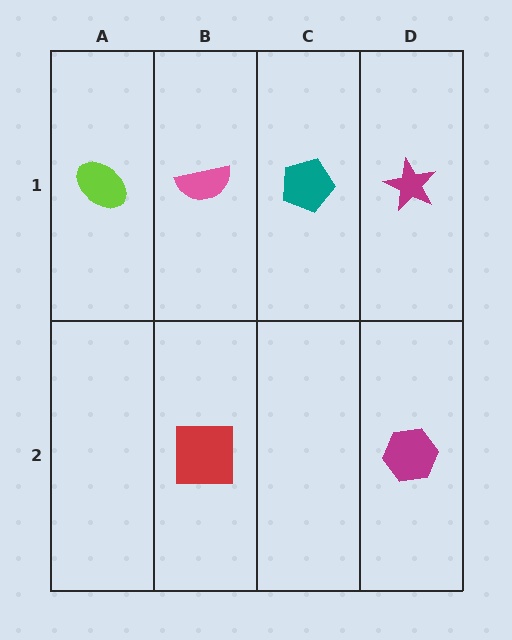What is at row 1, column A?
A lime ellipse.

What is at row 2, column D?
A magenta hexagon.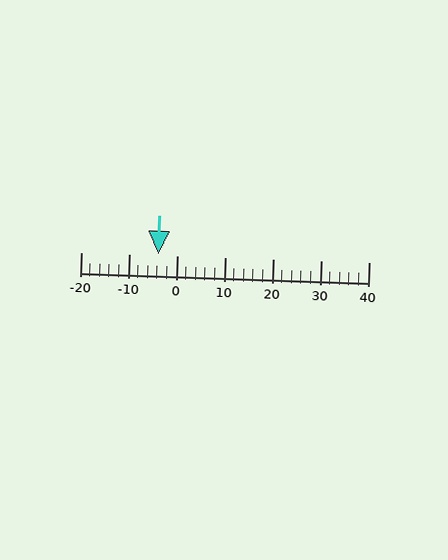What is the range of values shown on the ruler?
The ruler shows values from -20 to 40.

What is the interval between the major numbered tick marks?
The major tick marks are spaced 10 units apart.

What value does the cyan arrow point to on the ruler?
The cyan arrow points to approximately -4.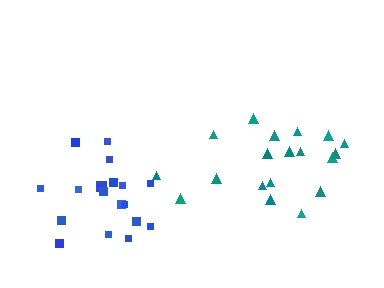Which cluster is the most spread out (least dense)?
Teal.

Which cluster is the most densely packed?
Blue.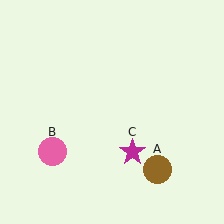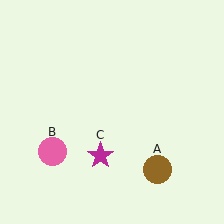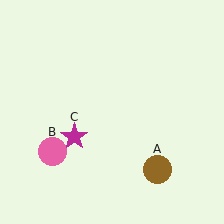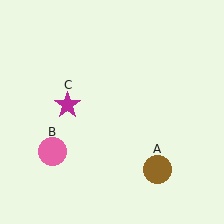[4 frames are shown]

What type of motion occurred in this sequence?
The magenta star (object C) rotated clockwise around the center of the scene.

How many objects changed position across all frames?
1 object changed position: magenta star (object C).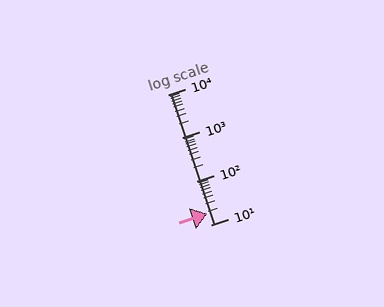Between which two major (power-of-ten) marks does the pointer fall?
The pointer is between 10 and 100.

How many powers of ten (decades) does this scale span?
The scale spans 3 decades, from 10 to 10000.